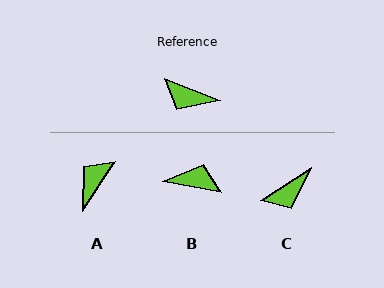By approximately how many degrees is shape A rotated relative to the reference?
Approximately 102 degrees clockwise.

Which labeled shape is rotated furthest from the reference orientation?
B, about 168 degrees away.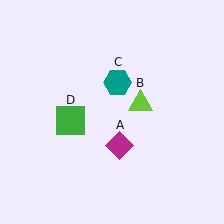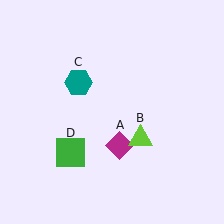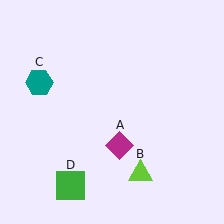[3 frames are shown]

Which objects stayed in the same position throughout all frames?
Magenta diamond (object A) remained stationary.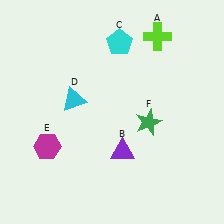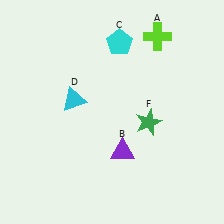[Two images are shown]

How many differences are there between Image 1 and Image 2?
There is 1 difference between the two images.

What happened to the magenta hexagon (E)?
The magenta hexagon (E) was removed in Image 2. It was in the bottom-left area of Image 1.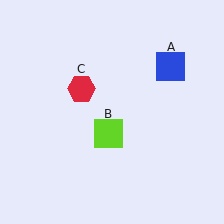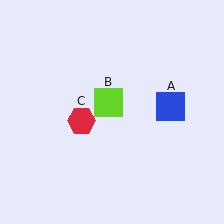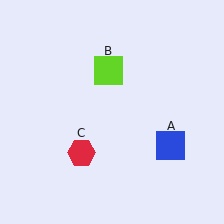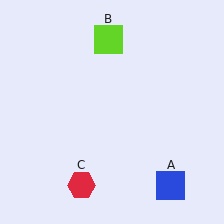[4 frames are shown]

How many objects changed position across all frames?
3 objects changed position: blue square (object A), lime square (object B), red hexagon (object C).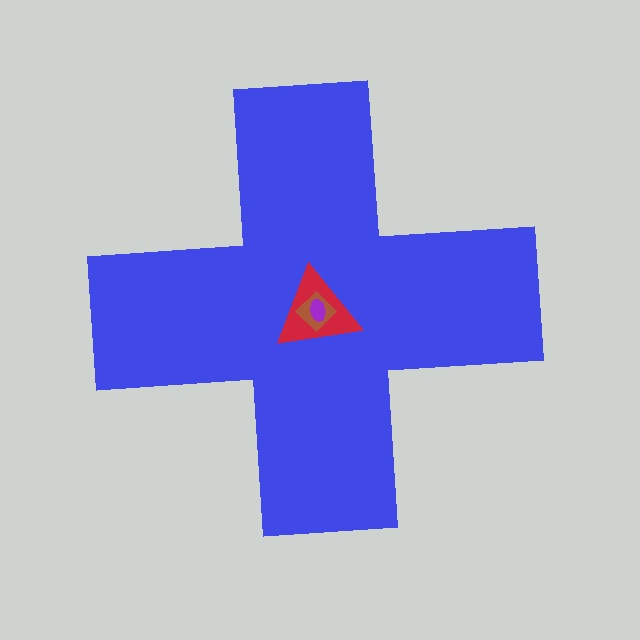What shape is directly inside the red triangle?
The brown diamond.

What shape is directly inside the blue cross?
The red triangle.